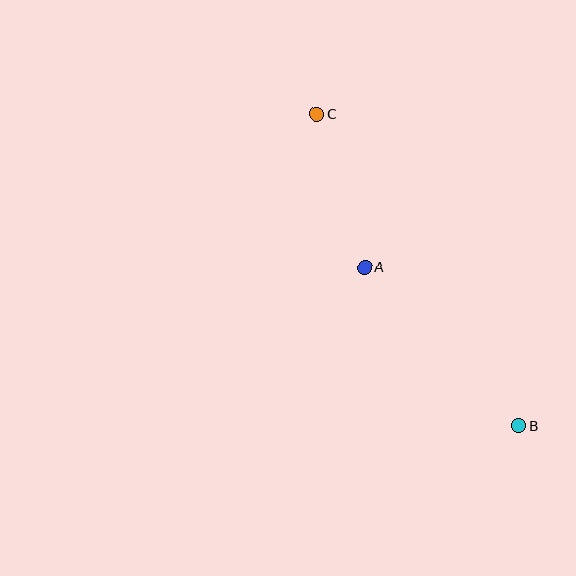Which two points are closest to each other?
Points A and C are closest to each other.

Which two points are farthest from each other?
Points B and C are farthest from each other.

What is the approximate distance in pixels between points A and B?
The distance between A and B is approximately 221 pixels.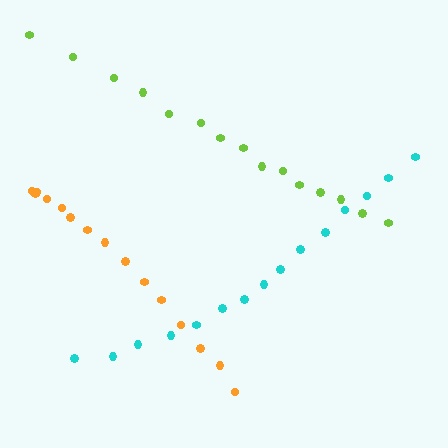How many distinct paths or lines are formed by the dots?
There are 3 distinct paths.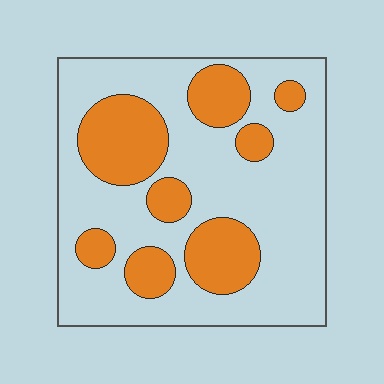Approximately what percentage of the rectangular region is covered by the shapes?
Approximately 30%.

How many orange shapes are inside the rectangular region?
8.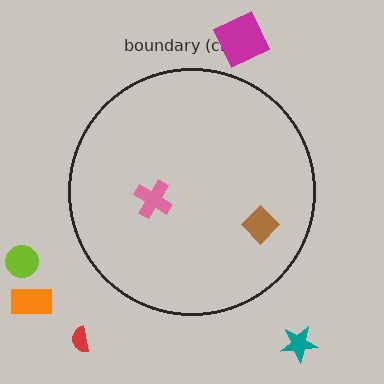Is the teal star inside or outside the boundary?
Outside.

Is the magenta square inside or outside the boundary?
Outside.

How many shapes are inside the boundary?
2 inside, 5 outside.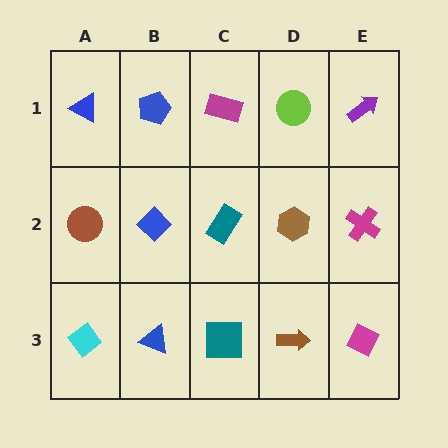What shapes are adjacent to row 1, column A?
A brown circle (row 2, column A), a blue pentagon (row 1, column B).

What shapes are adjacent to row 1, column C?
A teal rectangle (row 2, column C), a blue pentagon (row 1, column B), a lime circle (row 1, column D).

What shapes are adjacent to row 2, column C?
A magenta rectangle (row 1, column C), a teal square (row 3, column C), a blue diamond (row 2, column B), a brown hexagon (row 2, column D).